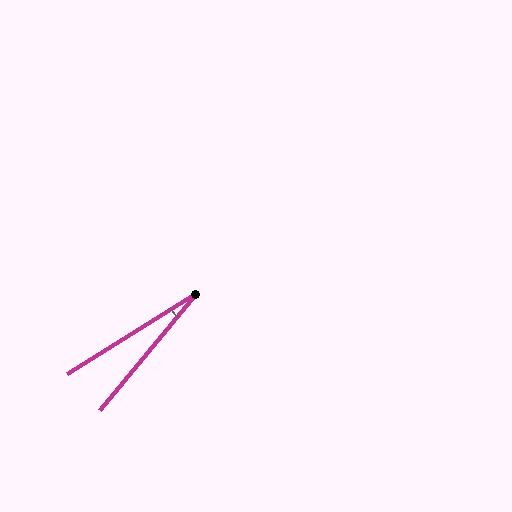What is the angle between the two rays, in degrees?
Approximately 19 degrees.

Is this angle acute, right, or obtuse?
It is acute.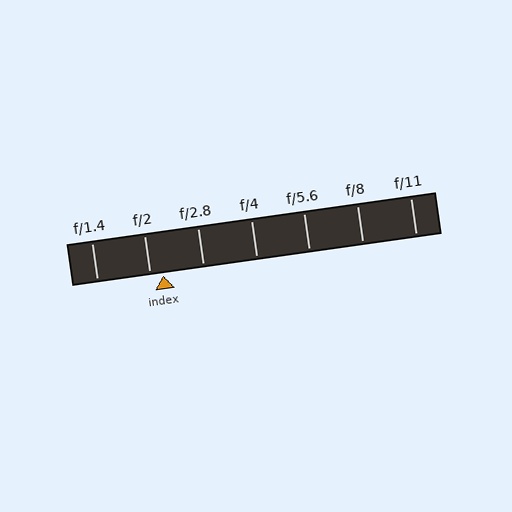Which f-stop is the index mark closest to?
The index mark is closest to f/2.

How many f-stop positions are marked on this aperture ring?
There are 7 f-stop positions marked.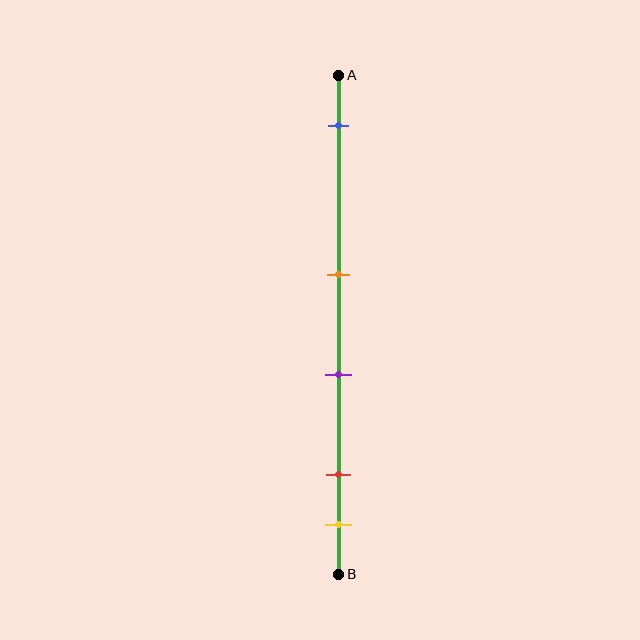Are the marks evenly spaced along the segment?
No, the marks are not evenly spaced.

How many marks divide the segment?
There are 5 marks dividing the segment.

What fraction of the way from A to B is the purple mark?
The purple mark is approximately 60% (0.6) of the way from A to B.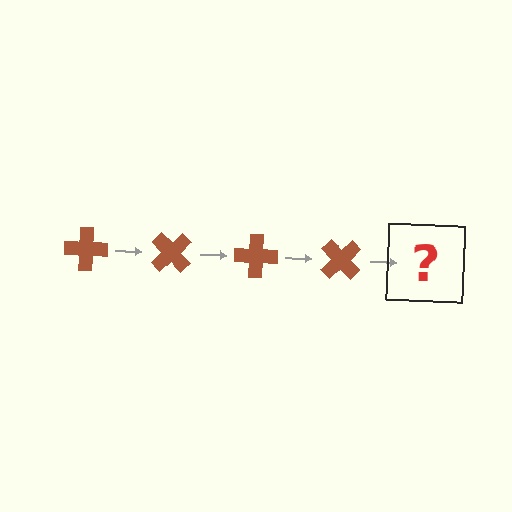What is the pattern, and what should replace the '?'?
The pattern is that the cross rotates 45 degrees each step. The '?' should be a brown cross rotated 180 degrees.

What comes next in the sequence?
The next element should be a brown cross rotated 180 degrees.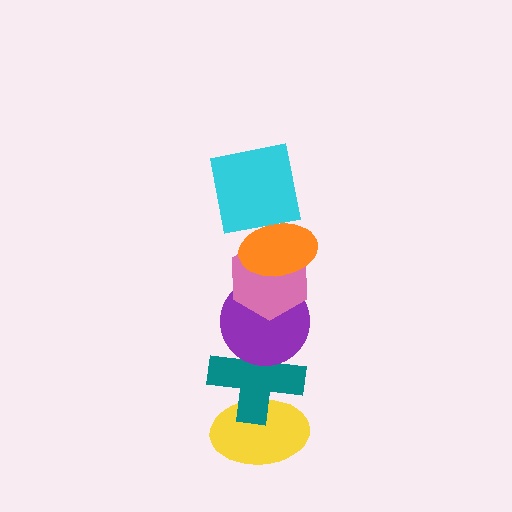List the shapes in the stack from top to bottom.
From top to bottom: the cyan square, the orange ellipse, the pink hexagon, the purple circle, the teal cross, the yellow ellipse.